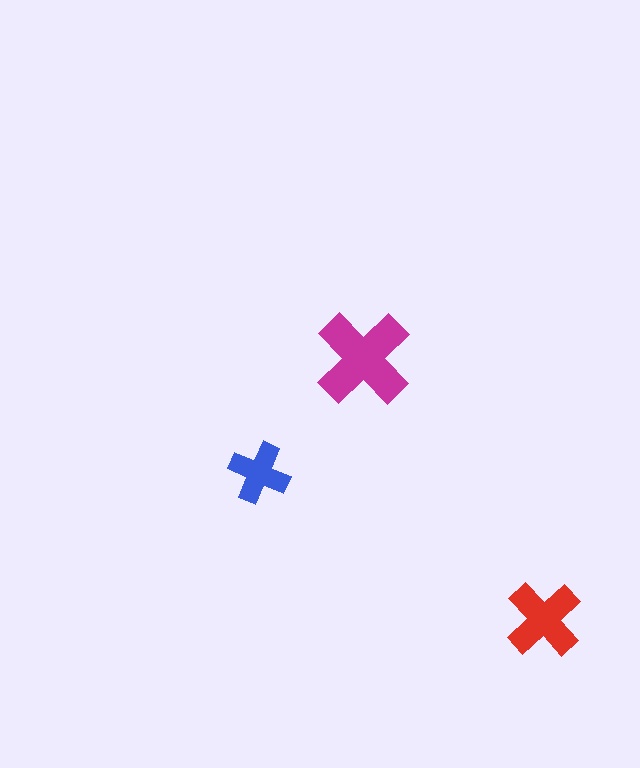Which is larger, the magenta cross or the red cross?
The magenta one.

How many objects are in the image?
There are 3 objects in the image.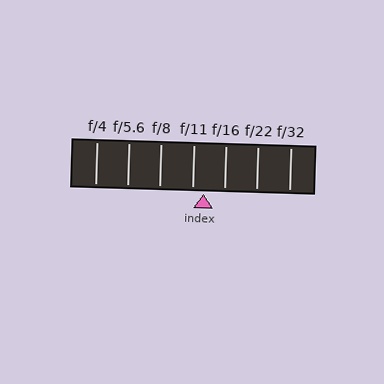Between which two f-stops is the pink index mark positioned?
The index mark is between f/11 and f/16.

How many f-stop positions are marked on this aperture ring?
There are 7 f-stop positions marked.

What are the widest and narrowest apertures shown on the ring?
The widest aperture shown is f/4 and the narrowest is f/32.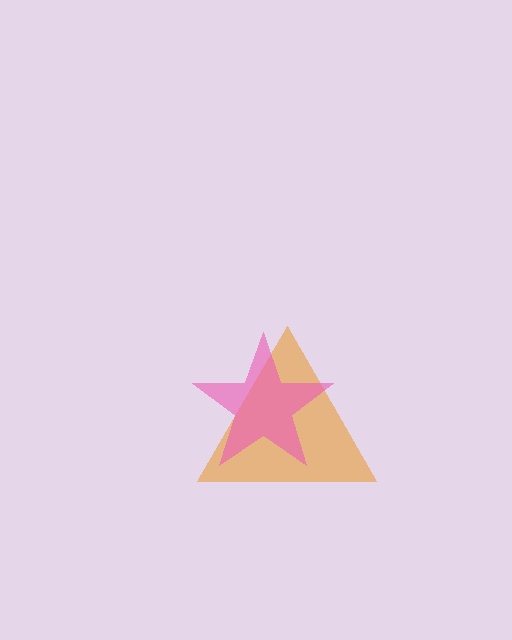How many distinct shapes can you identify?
There are 2 distinct shapes: an orange triangle, a pink star.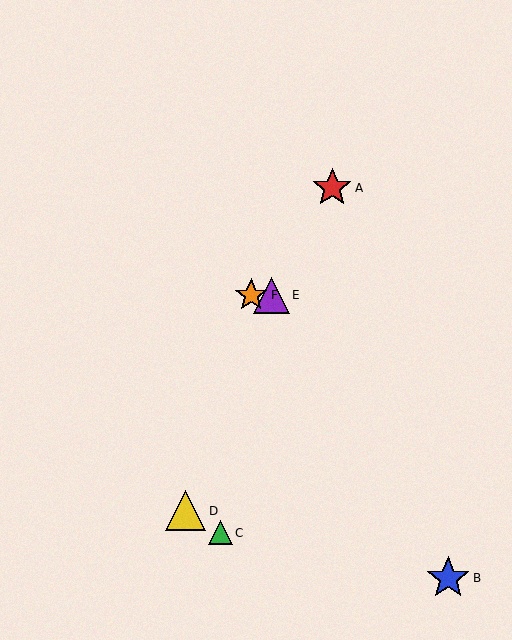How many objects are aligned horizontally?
2 objects (E, F) are aligned horizontally.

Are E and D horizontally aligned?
No, E is at y≈295 and D is at y≈511.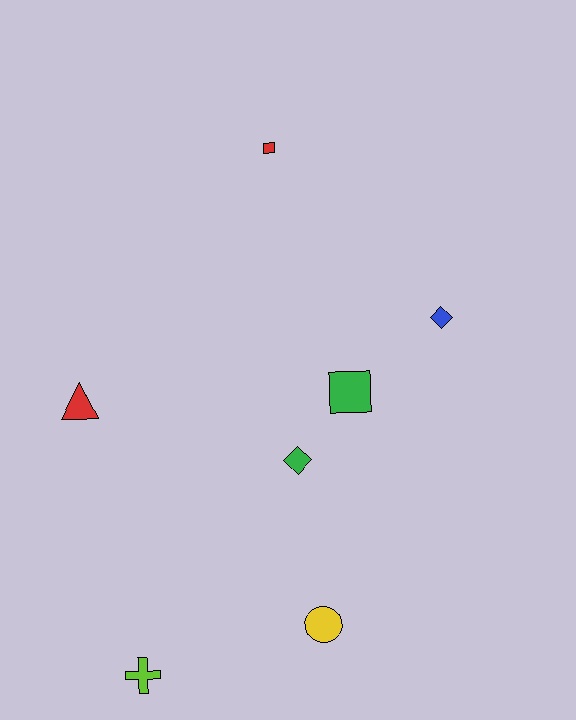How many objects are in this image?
There are 7 objects.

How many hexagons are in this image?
There are no hexagons.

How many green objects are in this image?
There are 2 green objects.